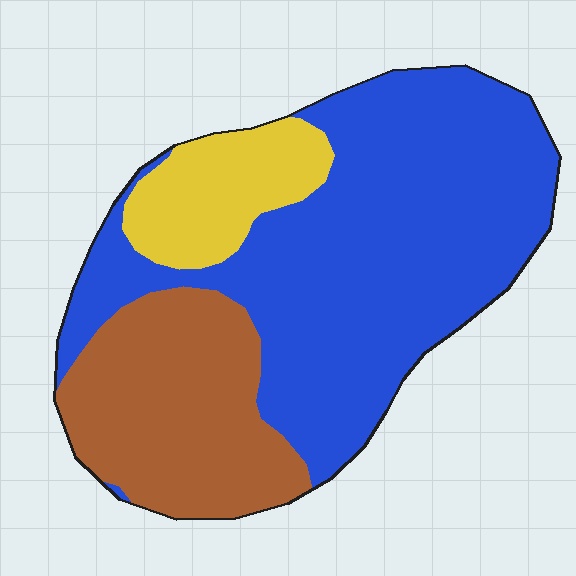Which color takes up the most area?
Blue, at roughly 60%.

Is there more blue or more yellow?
Blue.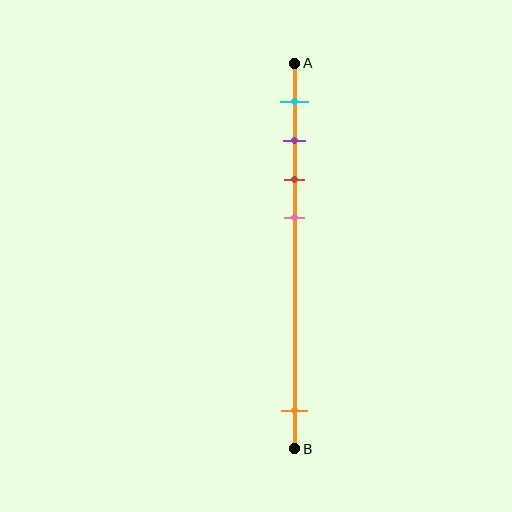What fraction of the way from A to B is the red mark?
The red mark is approximately 30% (0.3) of the way from A to B.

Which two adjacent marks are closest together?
The purple and red marks are the closest adjacent pair.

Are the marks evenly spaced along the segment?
No, the marks are not evenly spaced.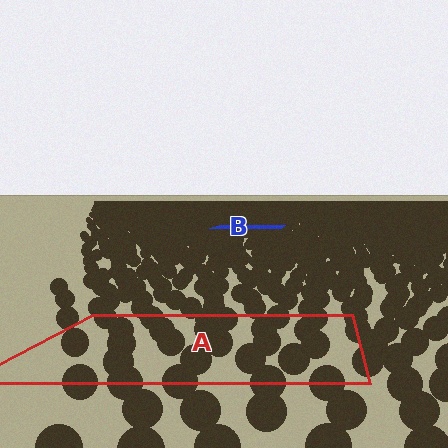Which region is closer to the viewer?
Region A is closer. The texture elements there are larger and more spread out.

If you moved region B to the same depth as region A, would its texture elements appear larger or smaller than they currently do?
They would appear larger. At a closer depth, the same texture elements are projected at a bigger on-screen size.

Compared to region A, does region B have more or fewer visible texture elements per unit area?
Region B has more texture elements per unit area — they are packed more densely because it is farther away.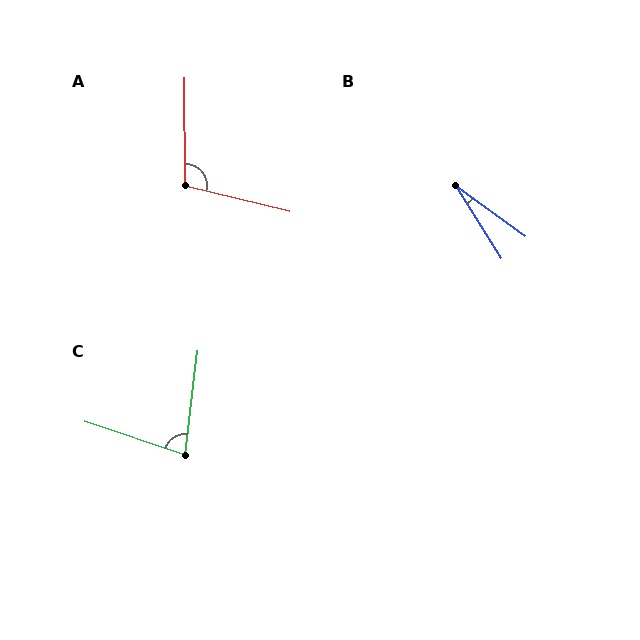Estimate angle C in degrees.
Approximately 78 degrees.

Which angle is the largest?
A, at approximately 104 degrees.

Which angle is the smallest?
B, at approximately 22 degrees.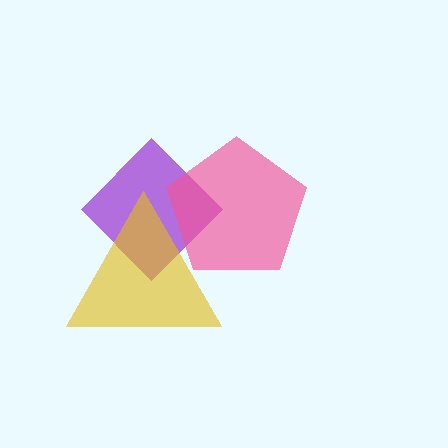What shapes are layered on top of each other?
The layered shapes are: a purple diamond, a yellow triangle, a pink pentagon.